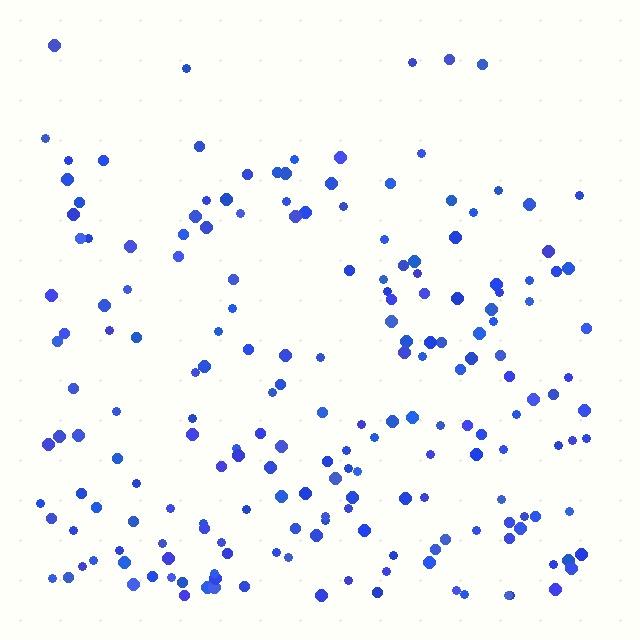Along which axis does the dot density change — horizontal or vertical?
Vertical.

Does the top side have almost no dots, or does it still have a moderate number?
Still a moderate number, just noticeably fewer than the bottom.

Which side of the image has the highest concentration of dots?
The bottom.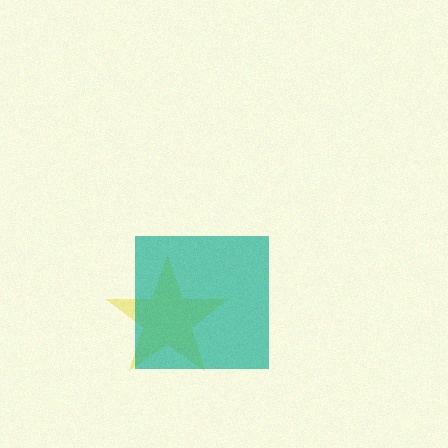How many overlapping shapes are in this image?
There are 2 overlapping shapes in the image.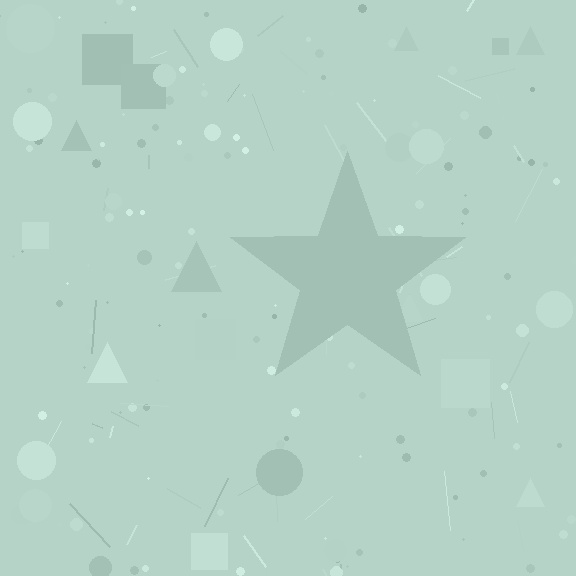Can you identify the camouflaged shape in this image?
The camouflaged shape is a star.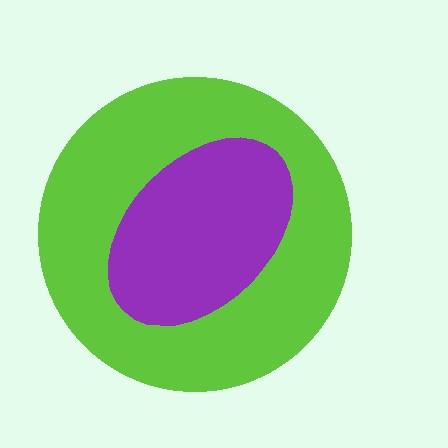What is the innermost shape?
The purple ellipse.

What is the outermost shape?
The lime circle.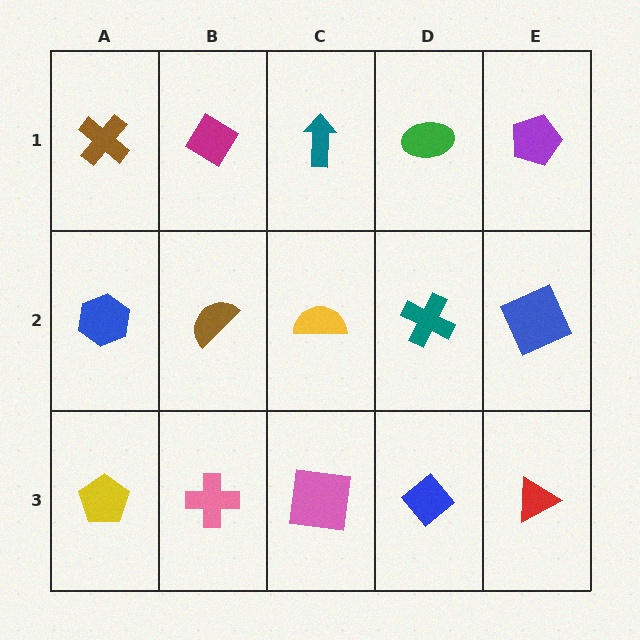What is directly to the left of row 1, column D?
A teal arrow.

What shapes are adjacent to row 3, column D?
A teal cross (row 2, column D), a pink square (row 3, column C), a red triangle (row 3, column E).